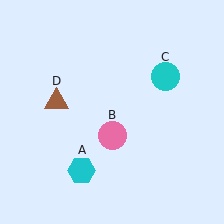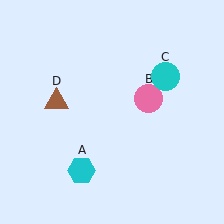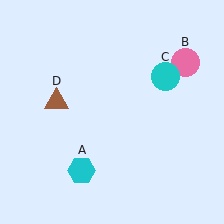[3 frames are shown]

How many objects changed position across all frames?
1 object changed position: pink circle (object B).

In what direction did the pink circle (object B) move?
The pink circle (object B) moved up and to the right.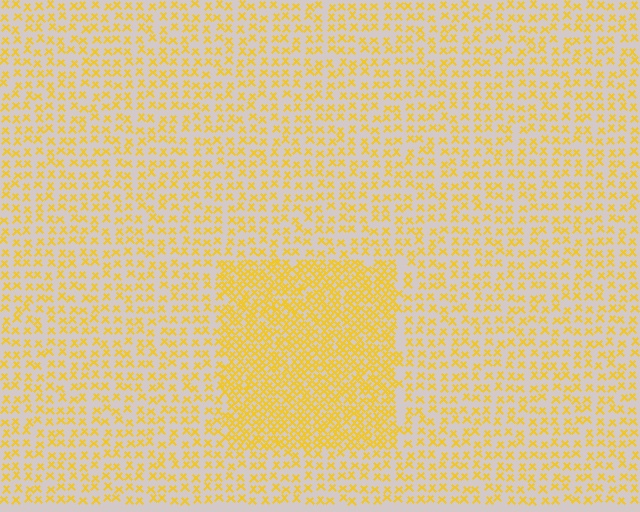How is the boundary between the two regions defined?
The boundary is defined by a change in element density (approximately 2.2x ratio). All elements are the same color, size, and shape.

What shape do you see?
I see a rectangle.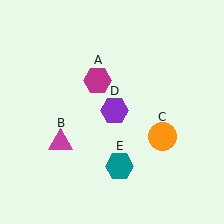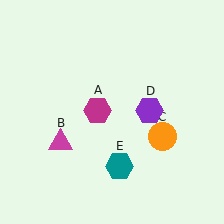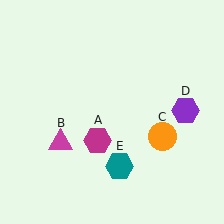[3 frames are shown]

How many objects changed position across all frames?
2 objects changed position: magenta hexagon (object A), purple hexagon (object D).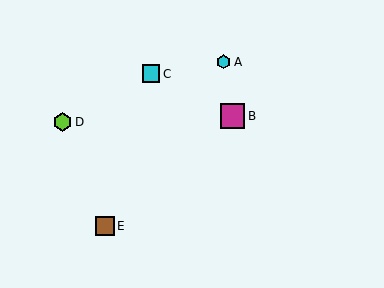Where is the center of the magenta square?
The center of the magenta square is at (232, 116).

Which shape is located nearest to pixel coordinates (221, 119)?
The magenta square (labeled B) at (232, 116) is nearest to that location.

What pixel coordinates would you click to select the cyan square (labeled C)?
Click at (151, 74) to select the cyan square C.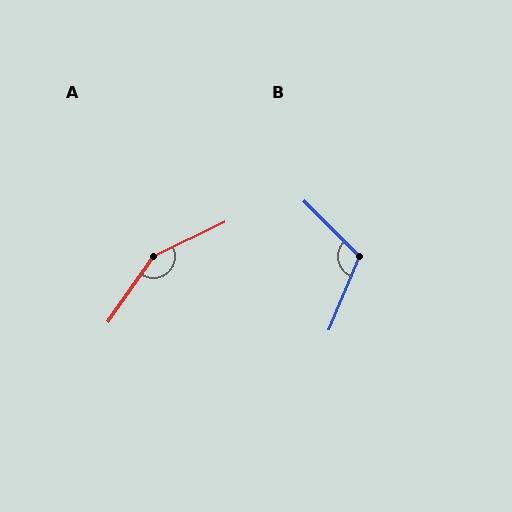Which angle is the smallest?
B, at approximately 113 degrees.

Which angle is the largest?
A, at approximately 151 degrees.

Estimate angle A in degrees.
Approximately 151 degrees.